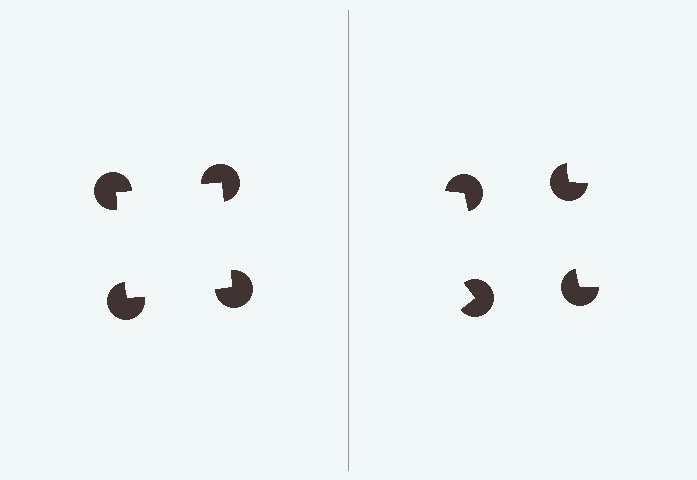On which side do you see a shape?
An illusory square appears on the left side. On the right side the wedge cuts are rotated, so no coherent shape forms.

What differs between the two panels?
The pac-man discs are positioned identically on both sides; only the wedge orientations differ. On the left they align to a square; on the right they are misaligned.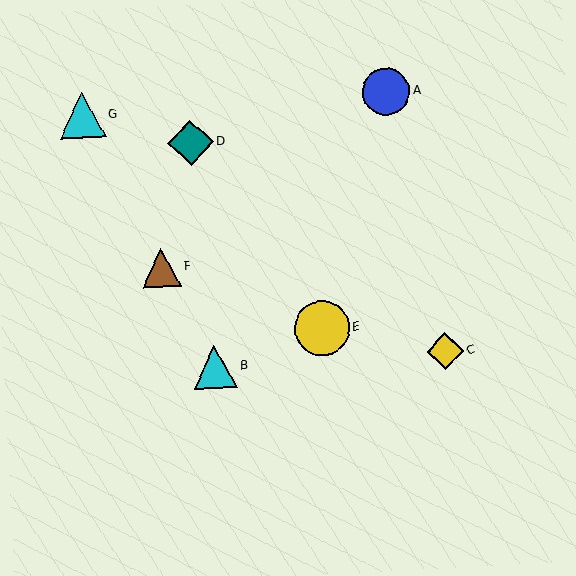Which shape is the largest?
The yellow circle (labeled E) is the largest.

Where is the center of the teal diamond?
The center of the teal diamond is at (191, 143).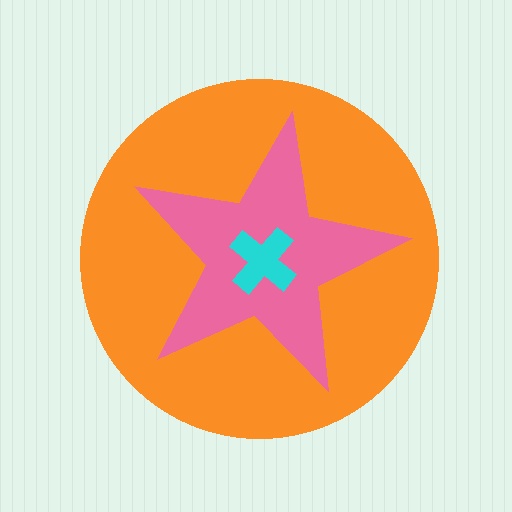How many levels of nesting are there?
3.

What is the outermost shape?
The orange circle.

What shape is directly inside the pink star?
The cyan cross.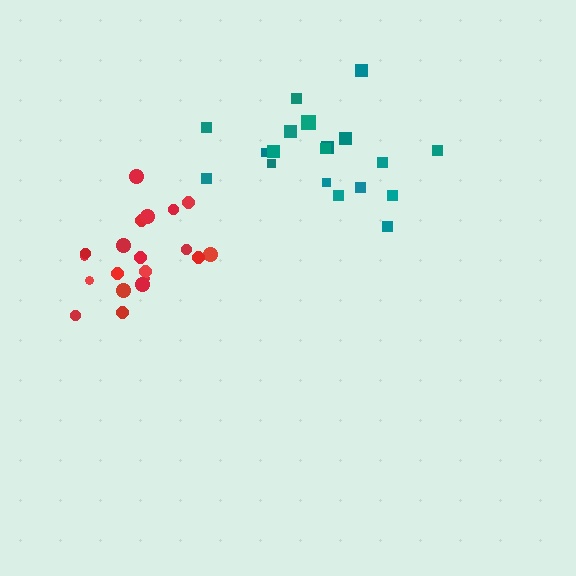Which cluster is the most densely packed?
Red.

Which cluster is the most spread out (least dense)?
Teal.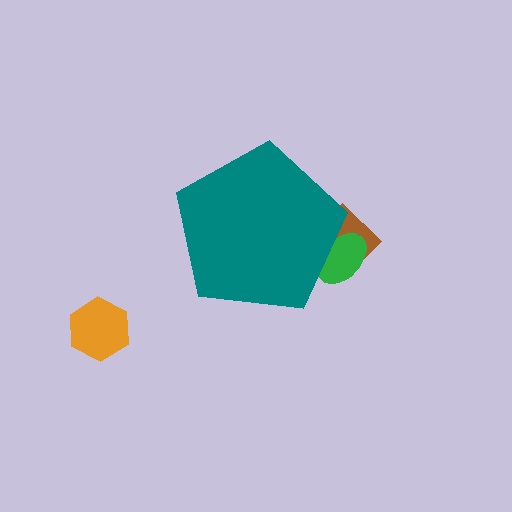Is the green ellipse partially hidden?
Yes, the green ellipse is partially hidden behind the teal pentagon.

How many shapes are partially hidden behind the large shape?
2 shapes are partially hidden.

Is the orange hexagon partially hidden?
No, the orange hexagon is fully visible.